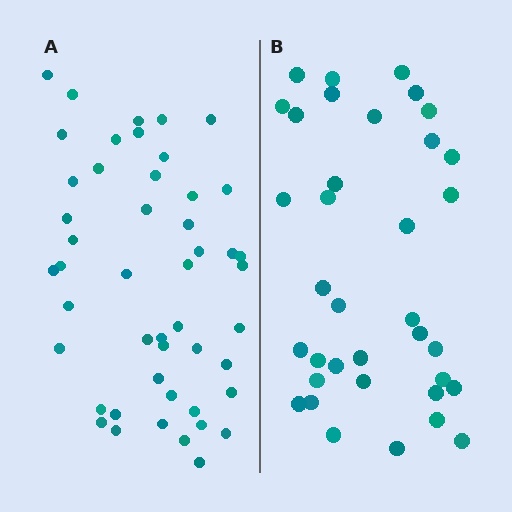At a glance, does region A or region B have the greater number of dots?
Region A (the left region) has more dots.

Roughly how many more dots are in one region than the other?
Region A has roughly 12 or so more dots than region B.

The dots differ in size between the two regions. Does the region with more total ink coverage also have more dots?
No. Region B has more total ink coverage because its dots are larger, but region A actually contains more individual dots. Total area can be misleading — the number of items is what matters here.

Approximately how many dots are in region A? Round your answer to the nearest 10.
About 50 dots. (The exact count is 48, which rounds to 50.)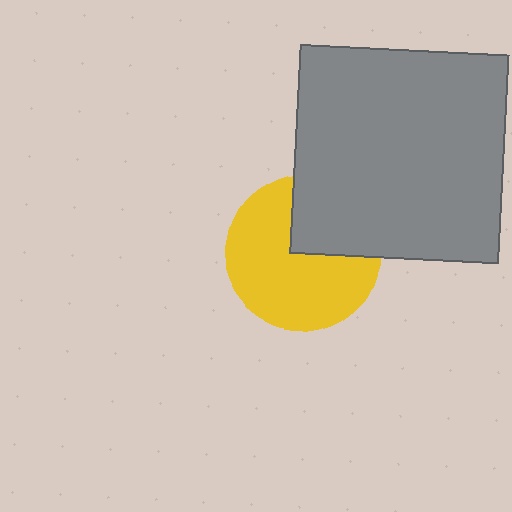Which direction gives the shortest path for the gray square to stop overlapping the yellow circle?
Moving toward the upper-right gives the shortest separation.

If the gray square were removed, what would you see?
You would see the complete yellow circle.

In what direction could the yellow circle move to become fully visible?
The yellow circle could move toward the lower-left. That would shift it out from behind the gray square entirely.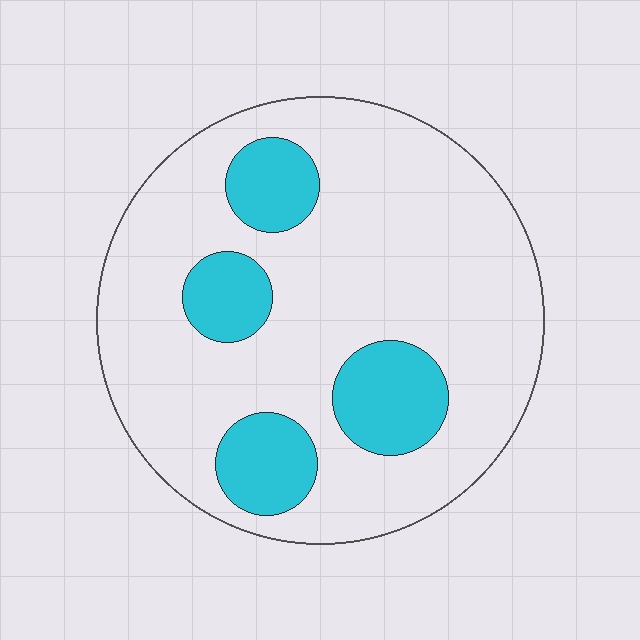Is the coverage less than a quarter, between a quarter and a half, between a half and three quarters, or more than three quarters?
Less than a quarter.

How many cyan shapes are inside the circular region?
4.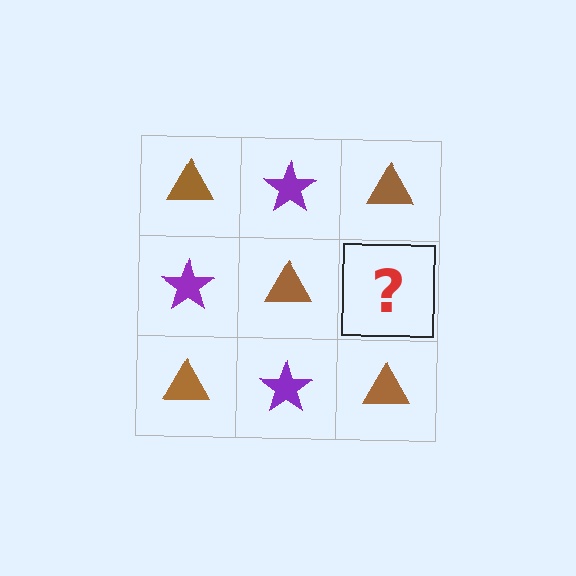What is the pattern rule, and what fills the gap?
The rule is that it alternates brown triangle and purple star in a checkerboard pattern. The gap should be filled with a purple star.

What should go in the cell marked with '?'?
The missing cell should contain a purple star.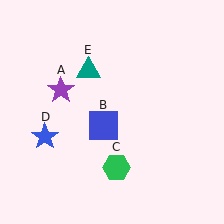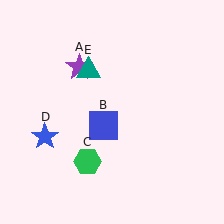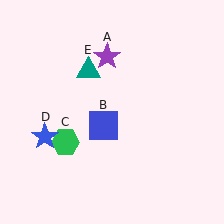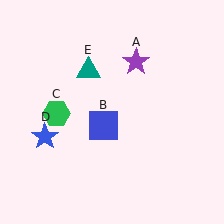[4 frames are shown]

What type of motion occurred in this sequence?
The purple star (object A), green hexagon (object C) rotated clockwise around the center of the scene.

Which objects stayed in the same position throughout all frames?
Blue square (object B) and blue star (object D) and teal triangle (object E) remained stationary.